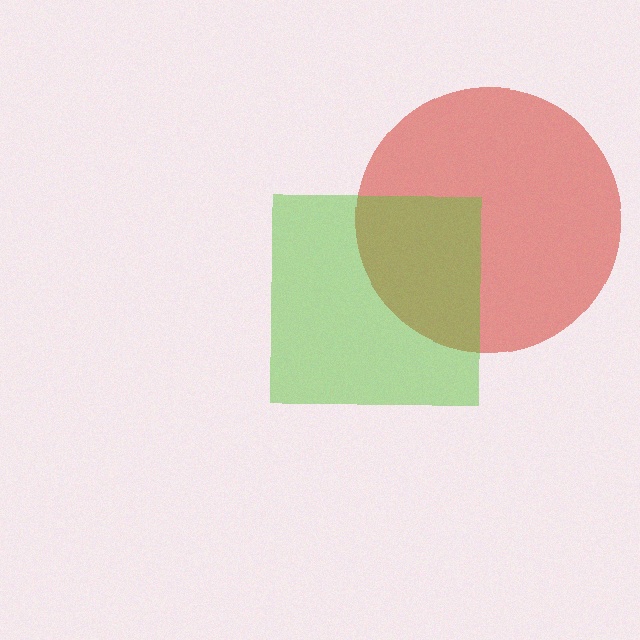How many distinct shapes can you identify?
There are 2 distinct shapes: a red circle, a lime square.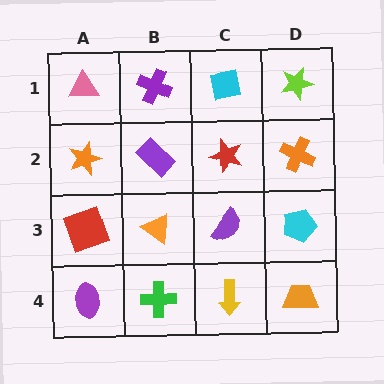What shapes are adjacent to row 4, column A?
A red square (row 3, column A), a green cross (row 4, column B).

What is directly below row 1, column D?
An orange cross.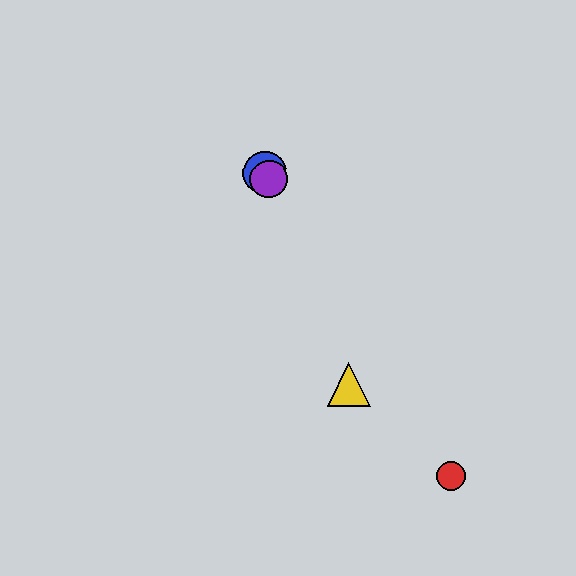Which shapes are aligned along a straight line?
The red circle, the blue circle, the green circle, the purple circle are aligned along a straight line.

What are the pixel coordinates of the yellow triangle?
The yellow triangle is at (349, 385).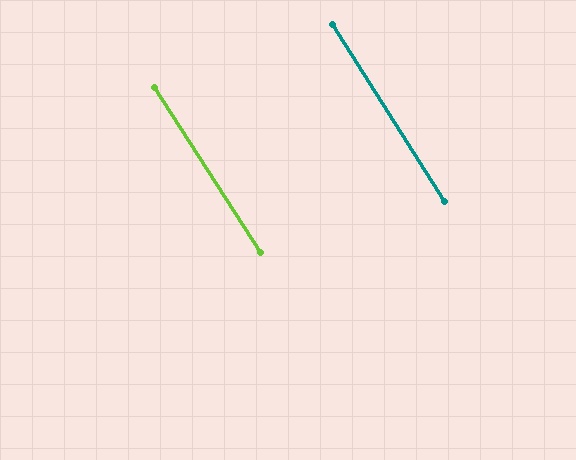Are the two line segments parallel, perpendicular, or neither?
Parallel — their directions differ by only 0.4°.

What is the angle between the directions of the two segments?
Approximately 0 degrees.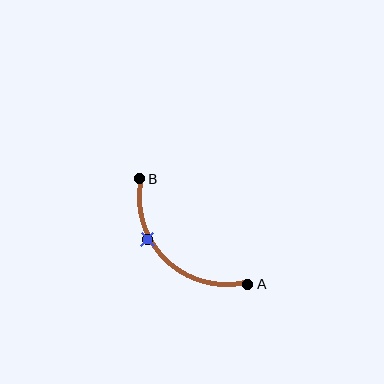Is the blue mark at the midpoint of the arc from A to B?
No. The blue mark lies on the arc but is closer to endpoint B. The arc midpoint would be at the point on the curve equidistant along the arc from both A and B.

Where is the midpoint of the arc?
The arc midpoint is the point on the curve farthest from the straight line joining A and B. It sits below and to the left of that line.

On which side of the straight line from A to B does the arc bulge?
The arc bulges below and to the left of the straight line connecting A and B.